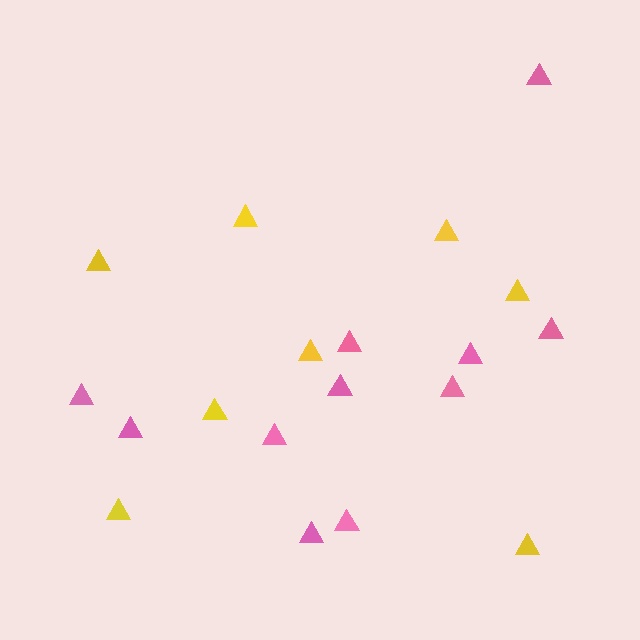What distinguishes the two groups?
There are 2 groups: one group of pink triangles (11) and one group of yellow triangles (8).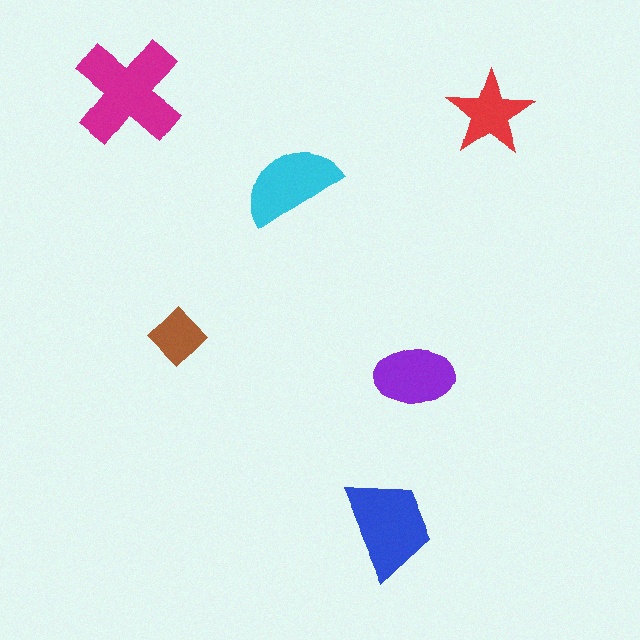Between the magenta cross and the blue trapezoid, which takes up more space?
The magenta cross.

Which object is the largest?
The magenta cross.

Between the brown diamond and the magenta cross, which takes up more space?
The magenta cross.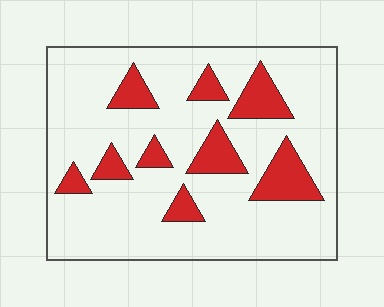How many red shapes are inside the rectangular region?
9.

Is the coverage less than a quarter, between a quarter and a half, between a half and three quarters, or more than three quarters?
Less than a quarter.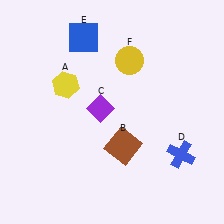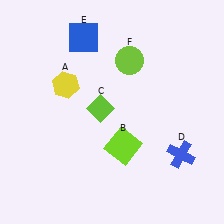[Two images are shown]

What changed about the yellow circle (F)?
In Image 1, F is yellow. In Image 2, it changed to lime.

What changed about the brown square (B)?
In Image 1, B is brown. In Image 2, it changed to lime.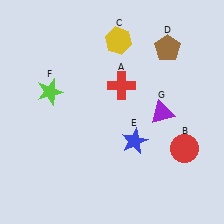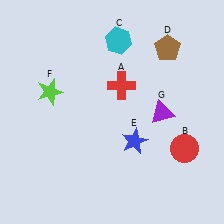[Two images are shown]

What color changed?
The hexagon (C) changed from yellow in Image 1 to cyan in Image 2.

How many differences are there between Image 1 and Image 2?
There is 1 difference between the two images.